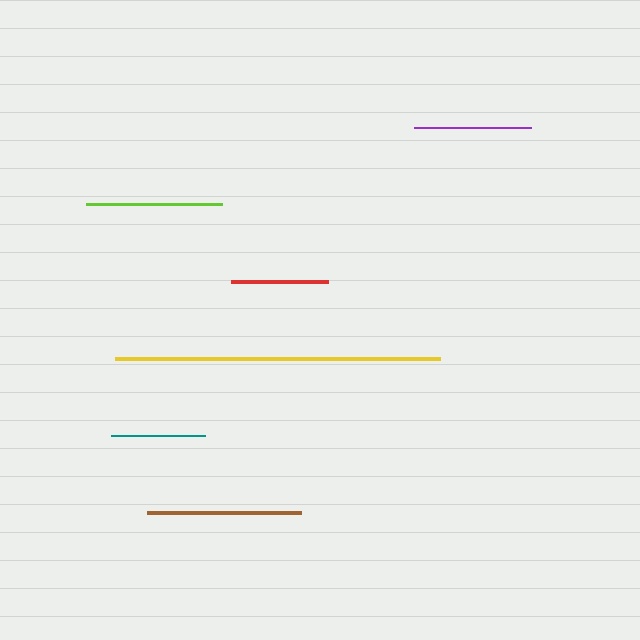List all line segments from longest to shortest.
From longest to shortest: yellow, brown, lime, purple, red, teal.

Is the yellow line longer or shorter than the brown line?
The yellow line is longer than the brown line.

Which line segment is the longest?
The yellow line is the longest at approximately 325 pixels.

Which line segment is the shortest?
The teal line is the shortest at approximately 94 pixels.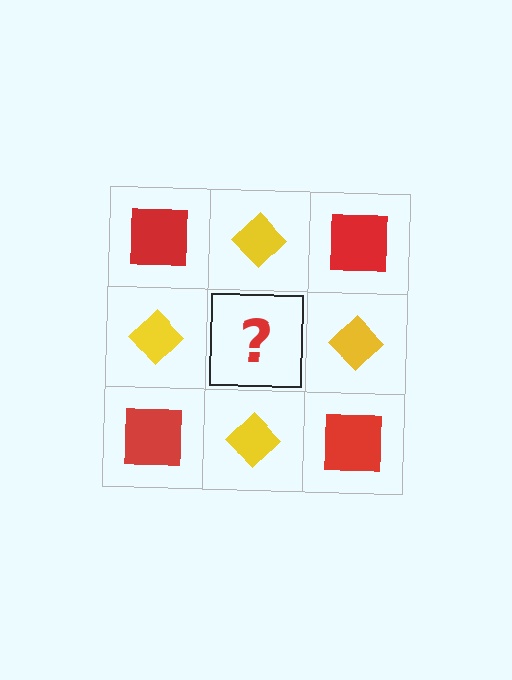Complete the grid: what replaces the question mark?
The question mark should be replaced with a red square.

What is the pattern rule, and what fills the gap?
The rule is that it alternates red square and yellow diamond in a checkerboard pattern. The gap should be filled with a red square.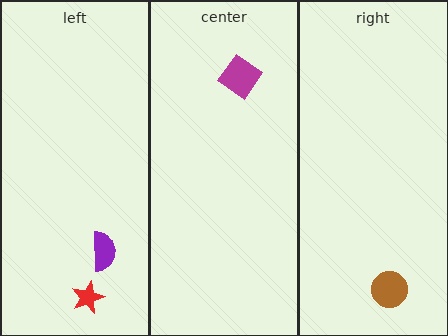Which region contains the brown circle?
The right region.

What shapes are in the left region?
The red star, the purple semicircle.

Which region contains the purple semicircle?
The left region.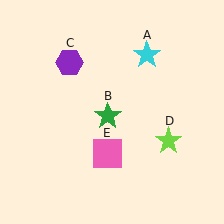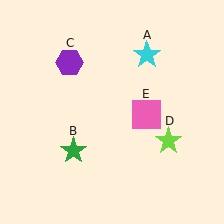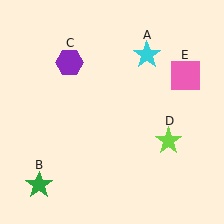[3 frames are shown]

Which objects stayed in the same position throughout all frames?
Cyan star (object A) and purple hexagon (object C) and lime star (object D) remained stationary.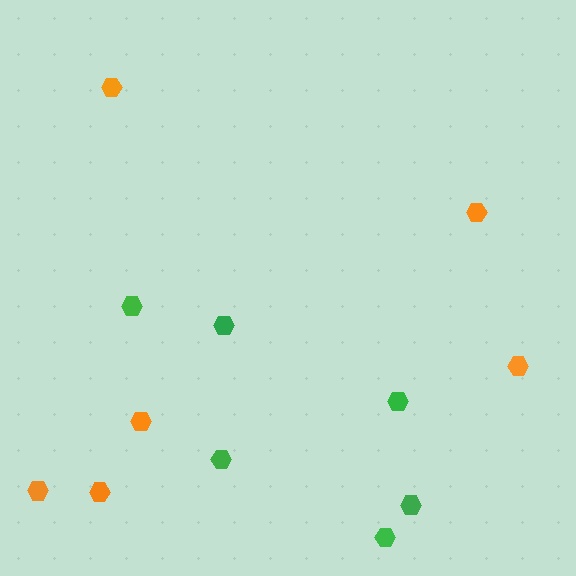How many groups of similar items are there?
There are 2 groups: one group of orange hexagons (6) and one group of green hexagons (6).